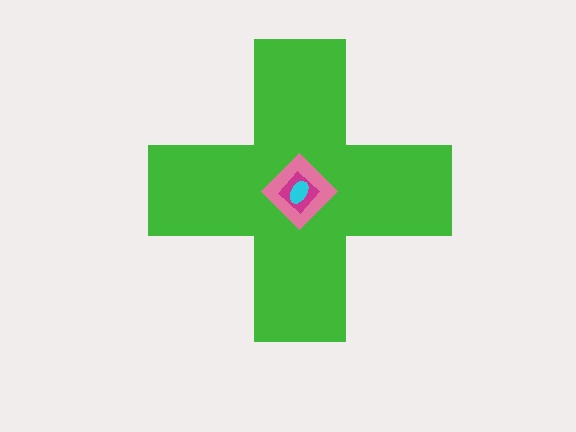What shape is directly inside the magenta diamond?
The cyan ellipse.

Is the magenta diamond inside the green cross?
Yes.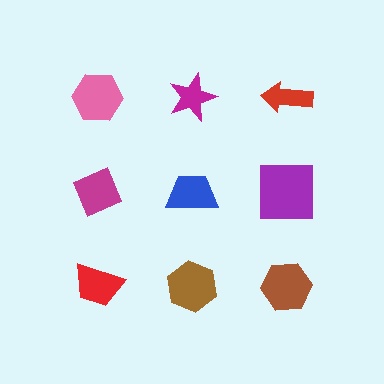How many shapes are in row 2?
3 shapes.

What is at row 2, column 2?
A blue trapezoid.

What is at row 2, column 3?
A purple square.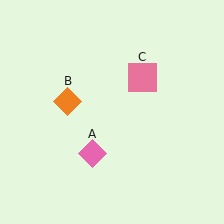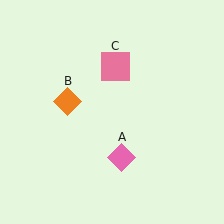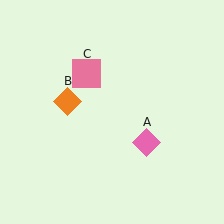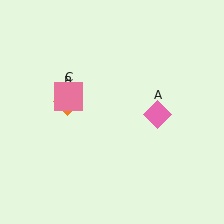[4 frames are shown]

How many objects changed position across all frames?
2 objects changed position: pink diamond (object A), pink square (object C).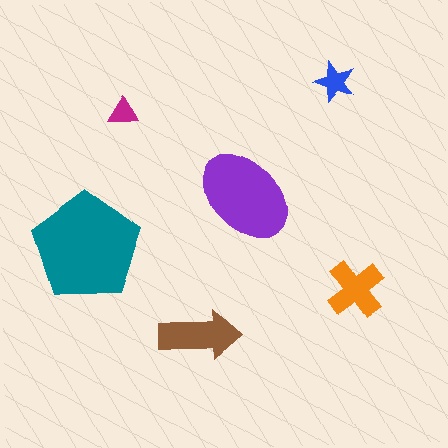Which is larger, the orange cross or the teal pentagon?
The teal pentagon.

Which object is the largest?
The teal pentagon.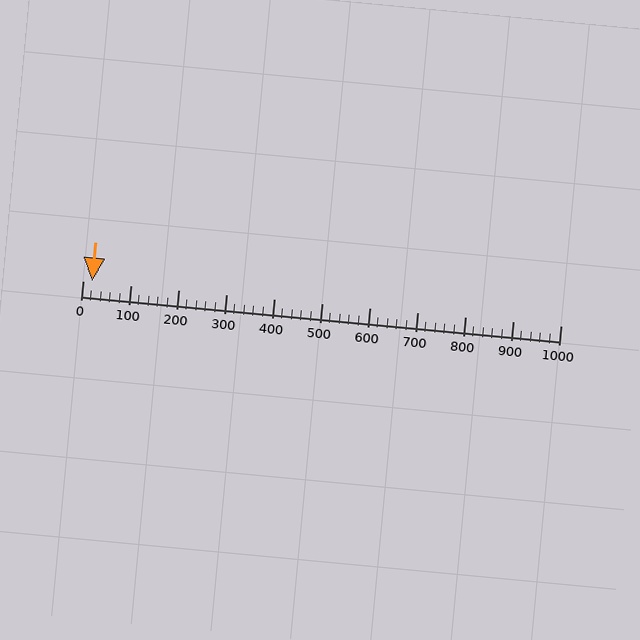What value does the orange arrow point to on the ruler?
The orange arrow points to approximately 20.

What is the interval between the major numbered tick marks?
The major tick marks are spaced 100 units apart.